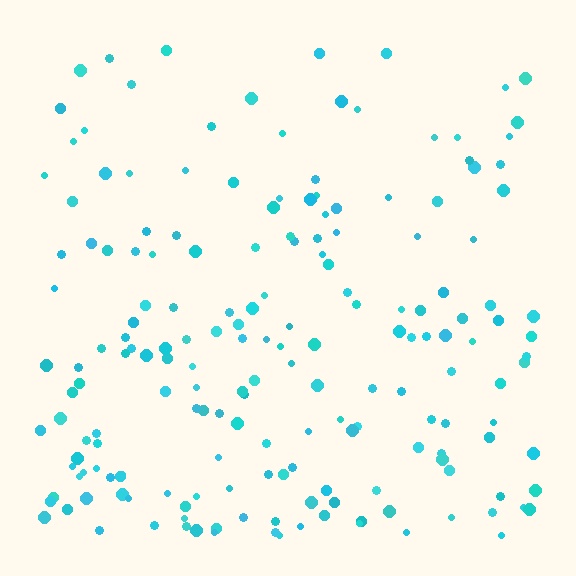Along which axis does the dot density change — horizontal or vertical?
Vertical.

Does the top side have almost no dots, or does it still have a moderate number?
Still a moderate number, just noticeably fewer than the bottom.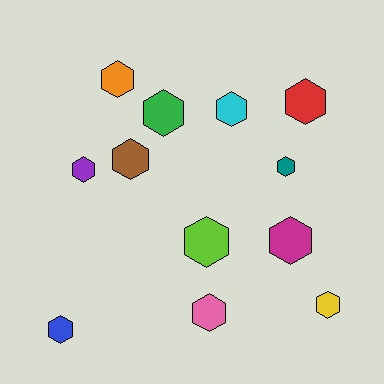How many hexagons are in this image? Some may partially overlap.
There are 12 hexagons.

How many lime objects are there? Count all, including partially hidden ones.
There is 1 lime object.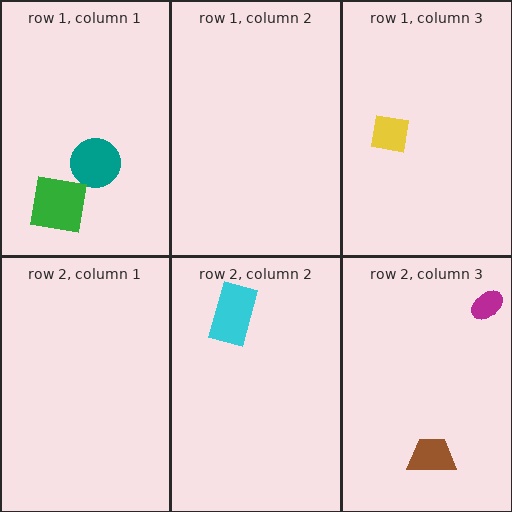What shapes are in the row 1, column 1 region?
The teal circle, the green square.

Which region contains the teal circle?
The row 1, column 1 region.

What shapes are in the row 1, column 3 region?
The yellow square.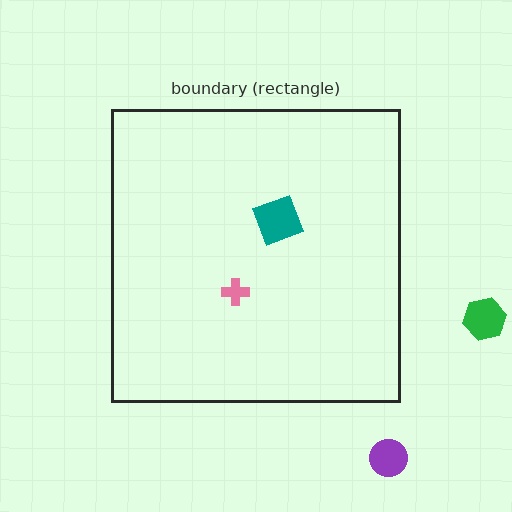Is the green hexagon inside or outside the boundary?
Outside.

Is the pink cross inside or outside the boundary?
Inside.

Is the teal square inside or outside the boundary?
Inside.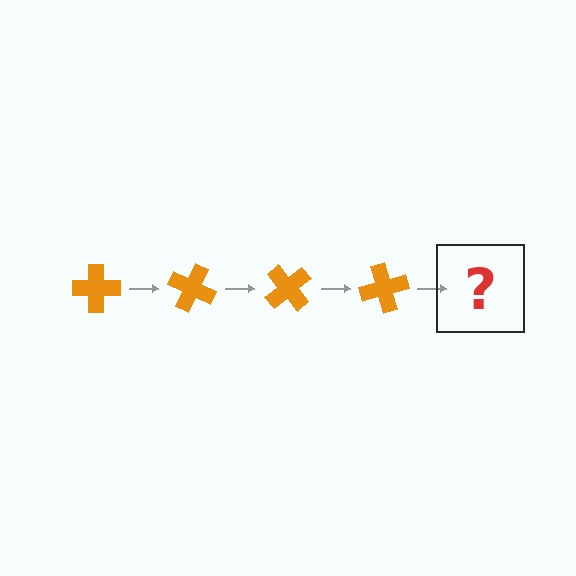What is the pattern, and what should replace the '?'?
The pattern is that the cross rotates 25 degrees each step. The '?' should be an orange cross rotated 100 degrees.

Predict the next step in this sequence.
The next step is an orange cross rotated 100 degrees.